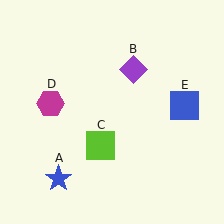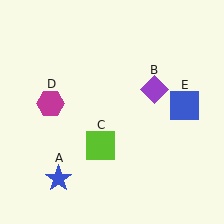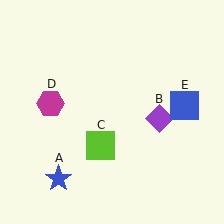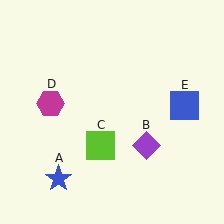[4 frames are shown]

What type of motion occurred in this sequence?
The purple diamond (object B) rotated clockwise around the center of the scene.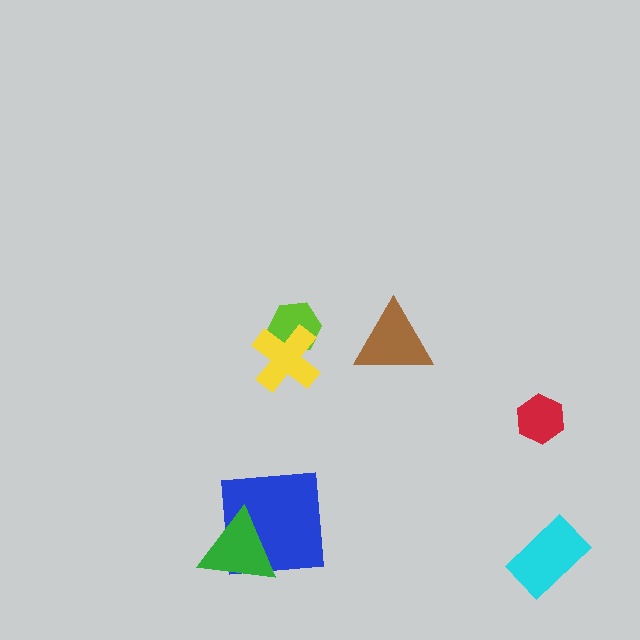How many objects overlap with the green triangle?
1 object overlaps with the green triangle.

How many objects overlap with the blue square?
1 object overlaps with the blue square.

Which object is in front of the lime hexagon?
The yellow cross is in front of the lime hexagon.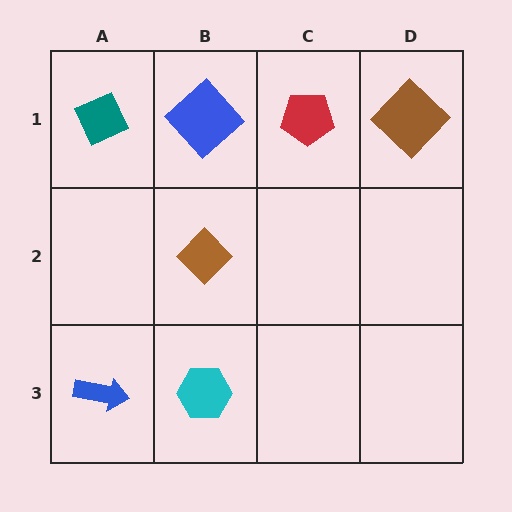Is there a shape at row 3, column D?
No, that cell is empty.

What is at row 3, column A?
A blue arrow.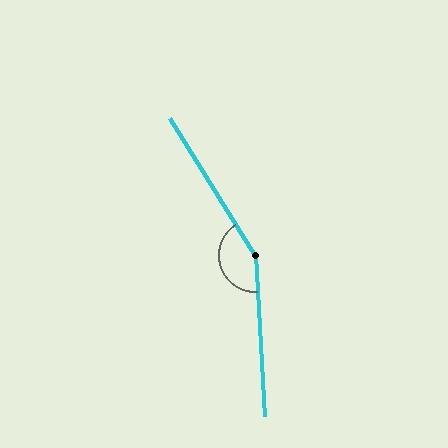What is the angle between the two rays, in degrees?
Approximately 151 degrees.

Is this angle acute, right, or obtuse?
It is obtuse.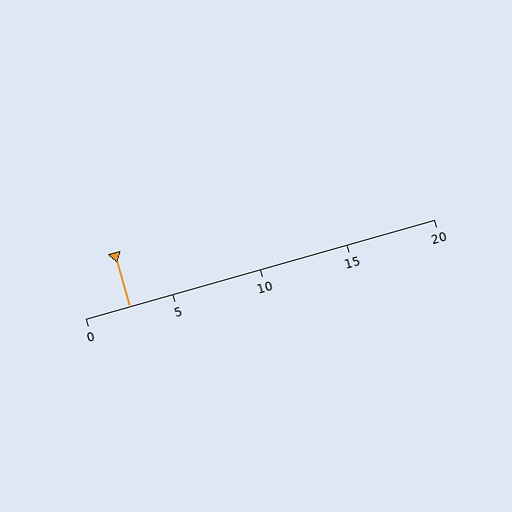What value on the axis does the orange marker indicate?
The marker indicates approximately 2.5.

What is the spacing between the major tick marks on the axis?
The major ticks are spaced 5 apart.